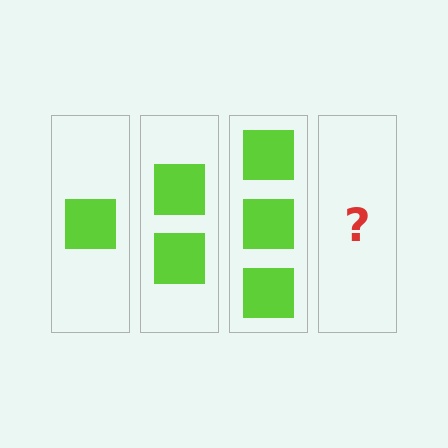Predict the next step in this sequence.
The next step is 4 squares.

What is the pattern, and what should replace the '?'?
The pattern is that each step adds one more square. The '?' should be 4 squares.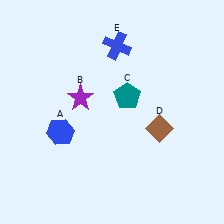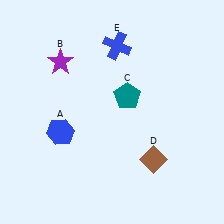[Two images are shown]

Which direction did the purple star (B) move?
The purple star (B) moved up.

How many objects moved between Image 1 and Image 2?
2 objects moved between the two images.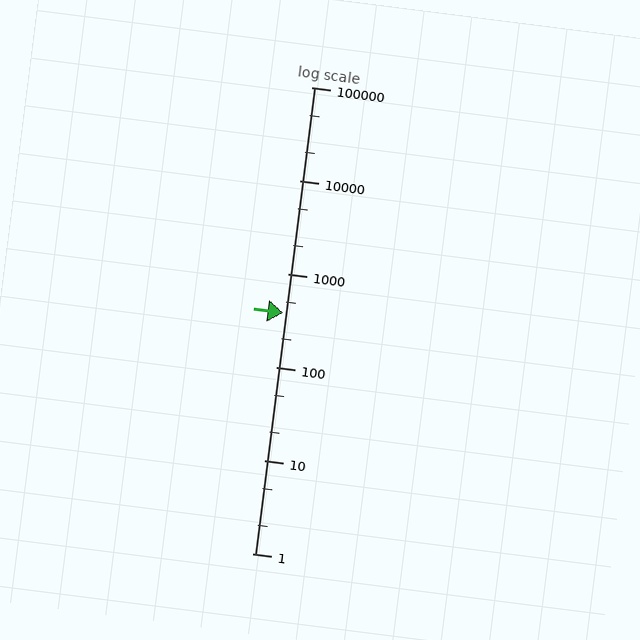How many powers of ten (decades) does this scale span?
The scale spans 5 decades, from 1 to 100000.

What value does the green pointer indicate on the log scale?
The pointer indicates approximately 380.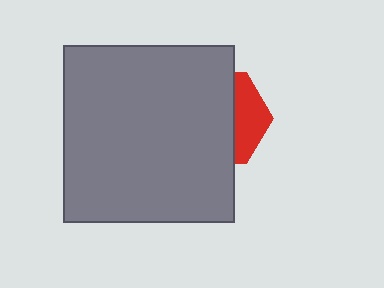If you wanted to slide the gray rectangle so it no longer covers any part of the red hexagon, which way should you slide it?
Slide it left — that is the most direct way to separate the two shapes.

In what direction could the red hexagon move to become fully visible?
The red hexagon could move right. That would shift it out from behind the gray rectangle entirely.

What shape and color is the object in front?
The object in front is a gray rectangle.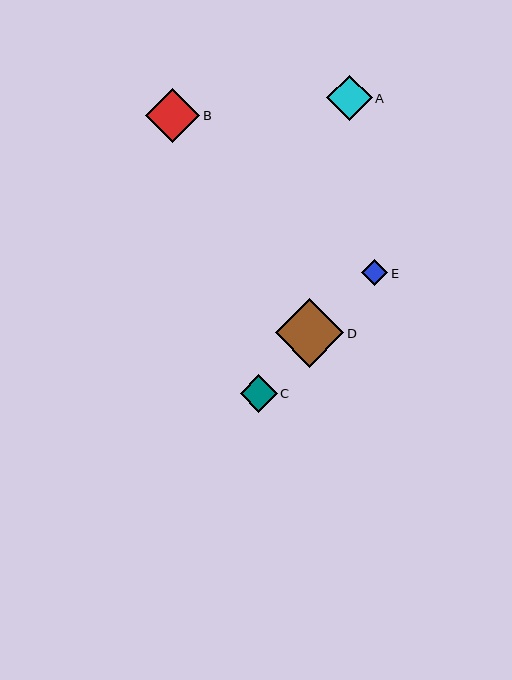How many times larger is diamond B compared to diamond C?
Diamond B is approximately 1.5 times the size of diamond C.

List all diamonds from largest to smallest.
From largest to smallest: D, B, A, C, E.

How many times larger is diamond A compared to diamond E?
Diamond A is approximately 1.8 times the size of diamond E.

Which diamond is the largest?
Diamond D is the largest with a size of approximately 68 pixels.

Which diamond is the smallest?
Diamond E is the smallest with a size of approximately 26 pixels.